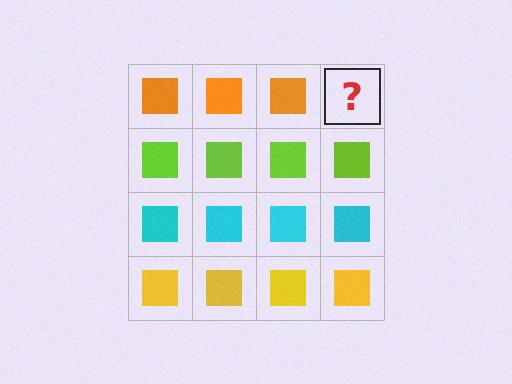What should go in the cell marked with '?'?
The missing cell should contain an orange square.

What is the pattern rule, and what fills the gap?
The rule is that each row has a consistent color. The gap should be filled with an orange square.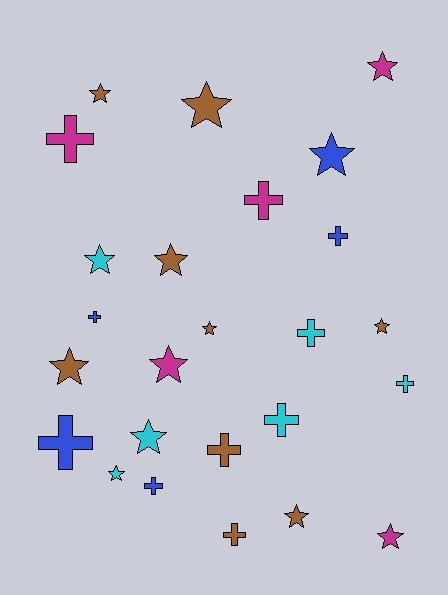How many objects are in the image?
There are 25 objects.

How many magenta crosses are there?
There are 2 magenta crosses.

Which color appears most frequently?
Brown, with 9 objects.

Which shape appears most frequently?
Star, with 14 objects.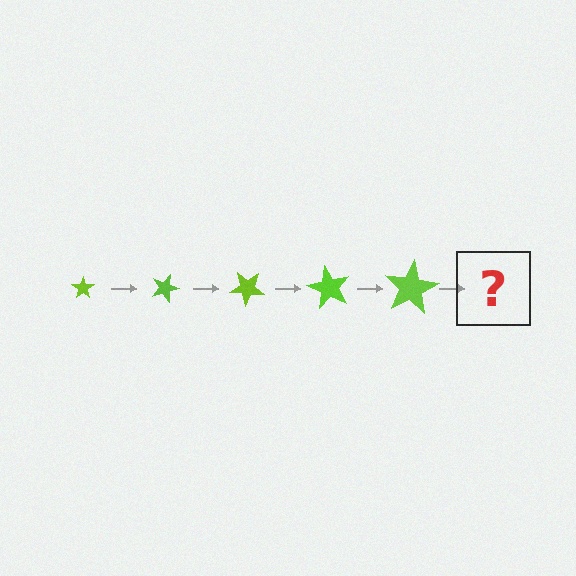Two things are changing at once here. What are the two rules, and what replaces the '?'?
The two rules are that the star grows larger each step and it rotates 20 degrees each step. The '?' should be a star, larger than the previous one and rotated 100 degrees from the start.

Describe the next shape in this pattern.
It should be a star, larger than the previous one and rotated 100 degrees from the start.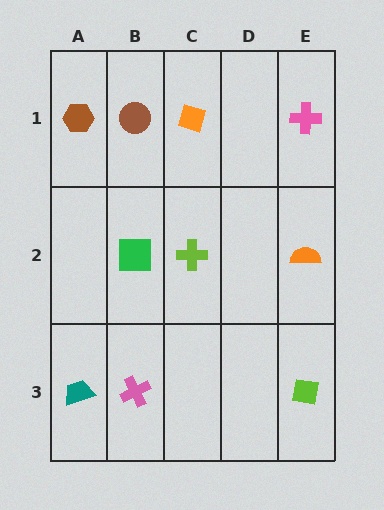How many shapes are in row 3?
3 shapes.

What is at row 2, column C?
A lime cross.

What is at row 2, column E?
An orange semicircle.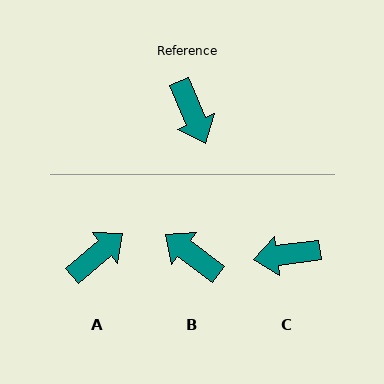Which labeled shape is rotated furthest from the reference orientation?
B, about 151 degrees away.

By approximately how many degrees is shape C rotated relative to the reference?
Approximately 105 degrees clockwise.